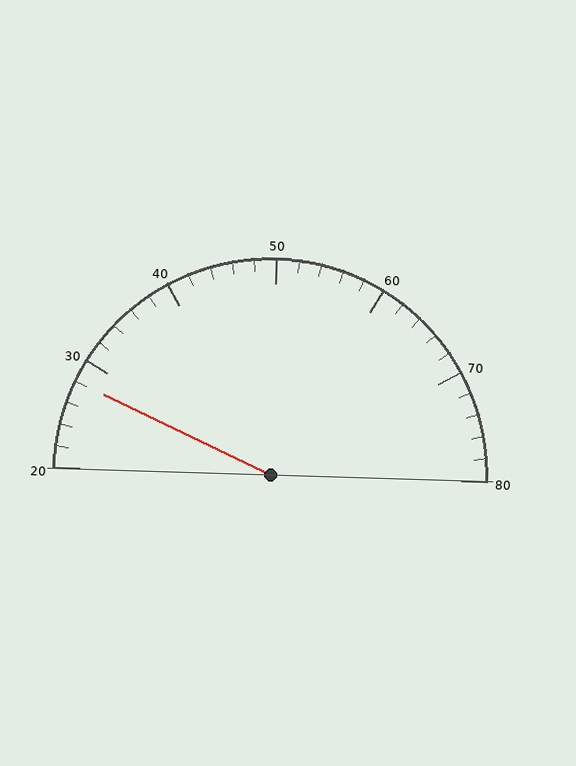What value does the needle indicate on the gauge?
The needle indicates approximately 28.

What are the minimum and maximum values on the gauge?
The gauge ranges from 20 to 80.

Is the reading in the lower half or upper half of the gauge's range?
The reading is in the lower half of the range (20 to 80).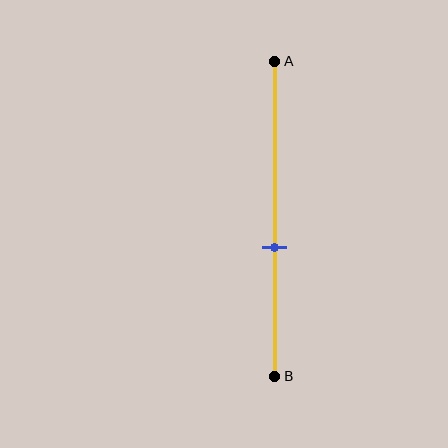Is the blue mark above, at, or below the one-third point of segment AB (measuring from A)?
The blue mark is below the one-third point of segment AB.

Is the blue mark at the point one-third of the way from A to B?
No, the mark is at about 60% from A, not at the 33% one-third point.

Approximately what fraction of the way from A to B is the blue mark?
The blue mark is approximately 60% of the way from A to B.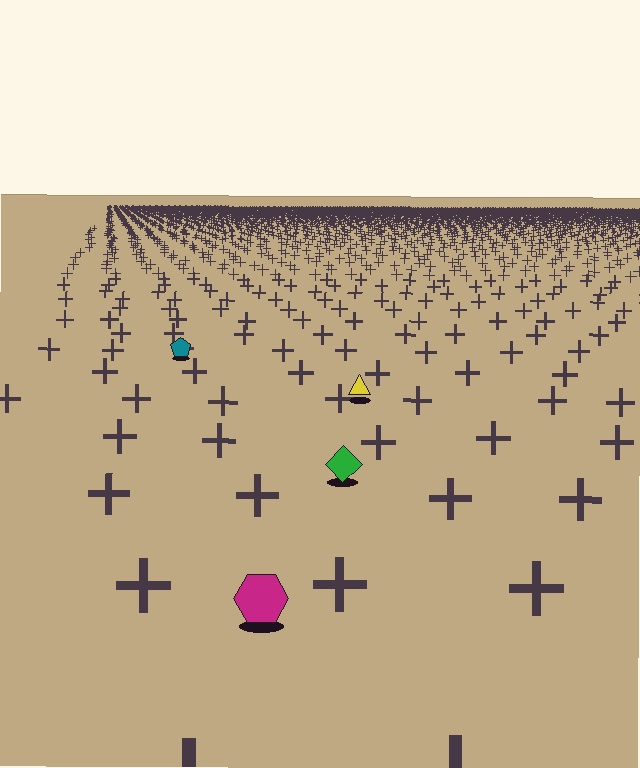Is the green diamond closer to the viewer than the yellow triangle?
Yes. The green diamond is closer — you can tell from the texture gradient: the ground texture is coarser near it.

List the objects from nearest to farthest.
From nearest to farthest: the magenta hexagon, the green diamond, the yellow triangle, the teal pentagon.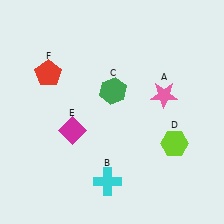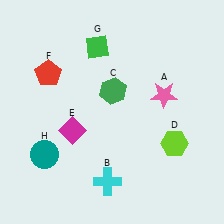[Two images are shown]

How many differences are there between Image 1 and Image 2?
There are 2 differences between the two images.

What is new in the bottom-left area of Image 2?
A teal circle (H) was added in the bottom-left area of Image 2.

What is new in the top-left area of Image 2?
A green diamond (G) was added in the top-left area of Image 2.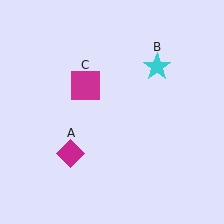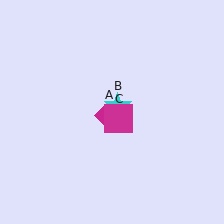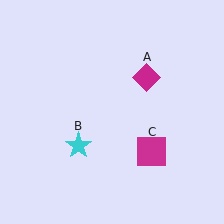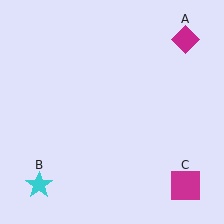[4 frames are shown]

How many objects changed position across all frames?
3 objects changed position: magenta diamond (object A), cyan star (object B), magenta square (object C).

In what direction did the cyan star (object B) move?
The cyan star (object B) moved down and to the left.